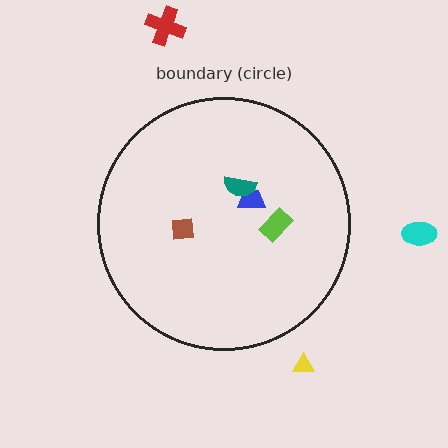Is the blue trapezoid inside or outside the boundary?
Inside.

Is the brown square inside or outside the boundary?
Inside.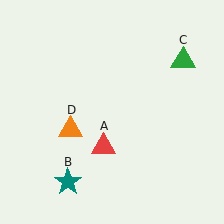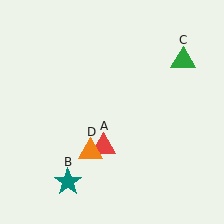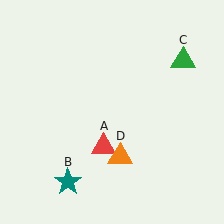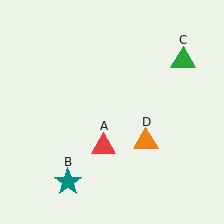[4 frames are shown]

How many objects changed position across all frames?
1 object changed position: orange triangle (object D).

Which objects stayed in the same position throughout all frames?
Red triangle (object A) and teal star (object B) and green triangle (object C) remained stationary.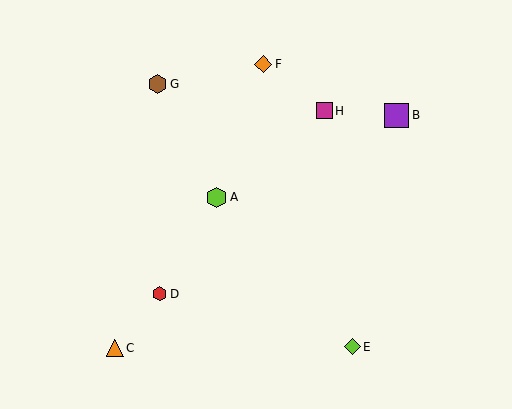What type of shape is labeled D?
Shape D is a red hexagon.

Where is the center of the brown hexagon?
The center of the brown hexagon is at (157, 84).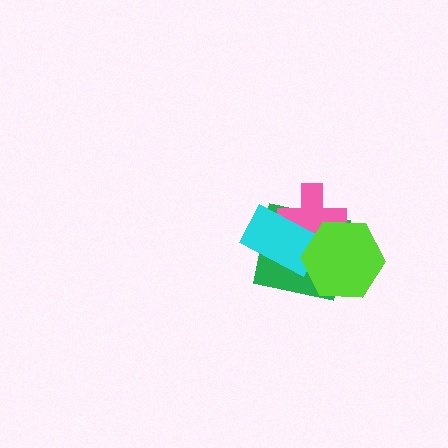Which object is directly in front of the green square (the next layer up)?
The pink cross is directly in front of the green square.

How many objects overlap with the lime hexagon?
3 objects overlap with the lime hexagon.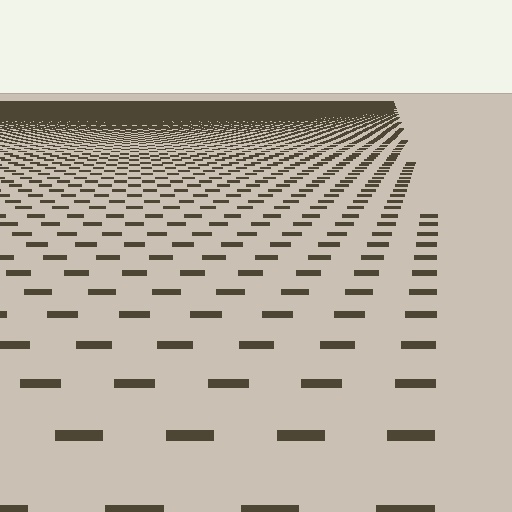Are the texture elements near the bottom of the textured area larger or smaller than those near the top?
Larger. Near the bottom, elements are closer to the viewer and appear at a bigger on-screen size.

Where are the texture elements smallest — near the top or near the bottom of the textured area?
Near the top.